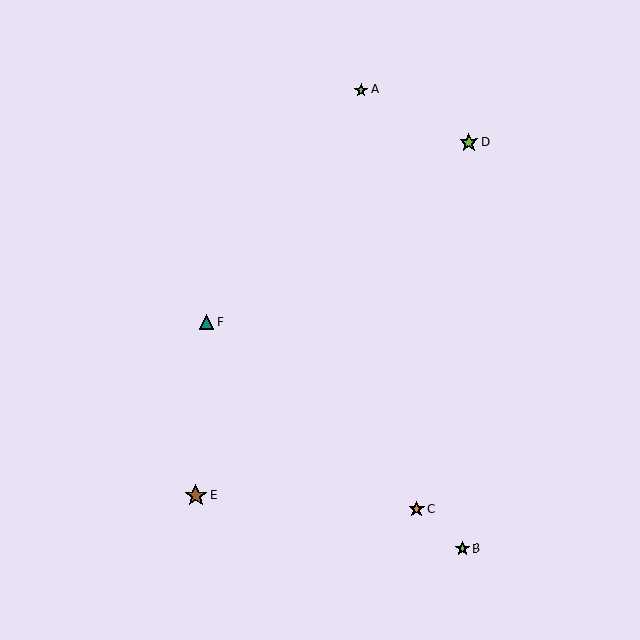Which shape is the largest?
The brown star (labeled E) is the largest.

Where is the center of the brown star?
The center of the brown star is at (196, 496).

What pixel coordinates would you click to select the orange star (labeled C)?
Click at (416, 509) to select the orange star C.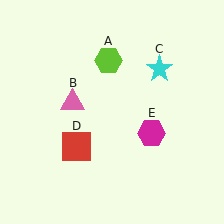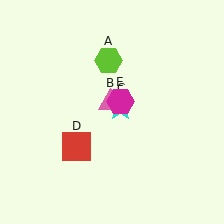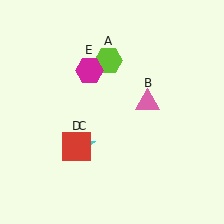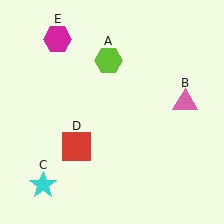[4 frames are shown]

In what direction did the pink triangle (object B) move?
The pink triangle (object B) moved right.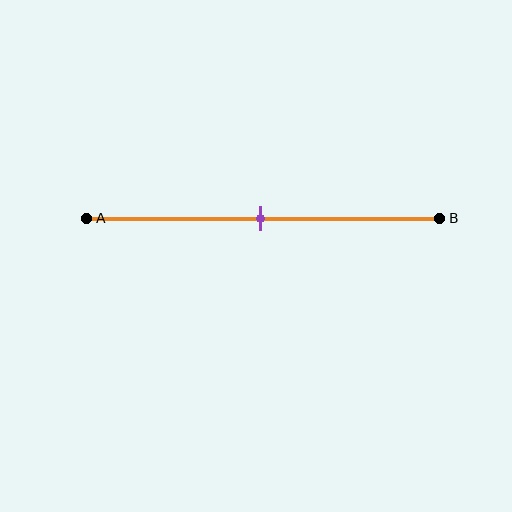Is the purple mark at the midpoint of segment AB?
Yes, the mark is approximately at the midpoint.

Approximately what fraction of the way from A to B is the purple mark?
The purple mark is approximately 50% of the way from A to B.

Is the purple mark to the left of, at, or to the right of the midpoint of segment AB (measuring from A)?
The purple mark is approximately at the midpoint of segment AB.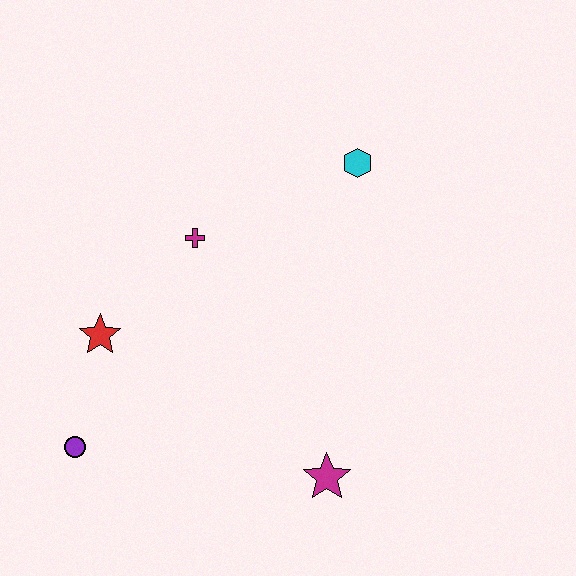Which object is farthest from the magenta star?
The cyan hexagon is farthest from the magenta star.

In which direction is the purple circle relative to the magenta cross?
The purple circle is below the magenta cross.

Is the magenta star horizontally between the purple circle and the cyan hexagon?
Yes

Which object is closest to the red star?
The purple circle is closest to the red star.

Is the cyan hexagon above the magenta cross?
Yes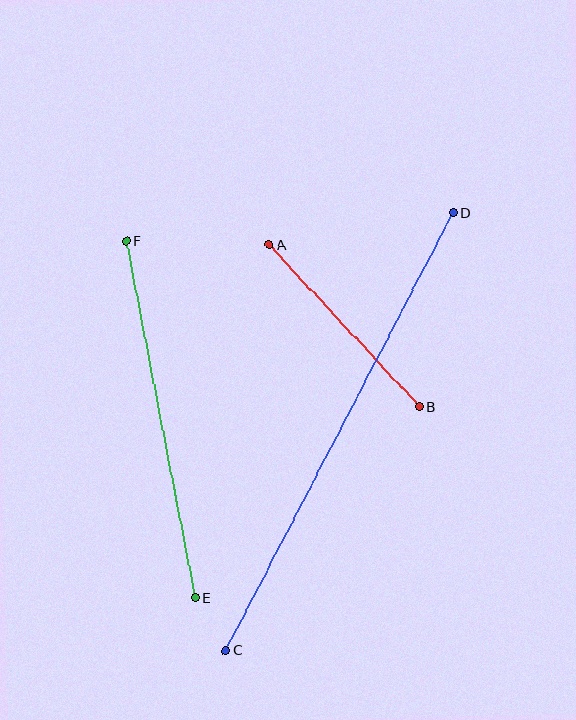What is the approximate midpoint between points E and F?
The midpoint is at approximately (161, 420) pixels.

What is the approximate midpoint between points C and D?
The midpoint is at approximately (340, 432) pixels.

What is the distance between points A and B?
The distance is approximately 221 pixels.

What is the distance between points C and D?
The distance is approximately 493 pixels.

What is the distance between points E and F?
The distance is approximately 363 pixels.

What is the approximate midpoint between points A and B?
The midpoint is at approximately (344, 326) pixels.